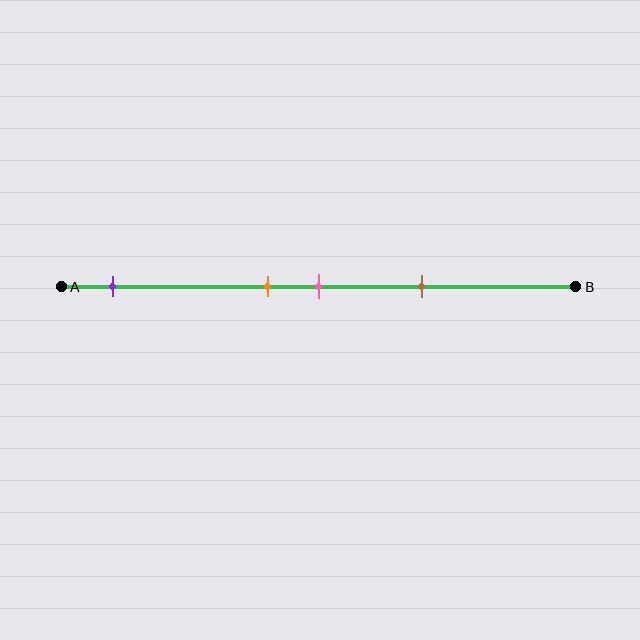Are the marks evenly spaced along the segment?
No, the marks are not evenly spaced.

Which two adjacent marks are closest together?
The orange and pink marks are the closest adjacent pair.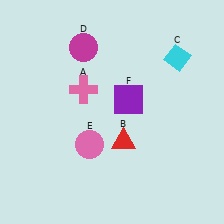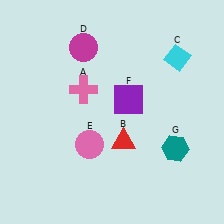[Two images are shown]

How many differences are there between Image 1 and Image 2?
There is 1 difference between the two images.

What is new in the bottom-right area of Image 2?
A teal hexagon (G) was added in the bottom-right area of Image 2.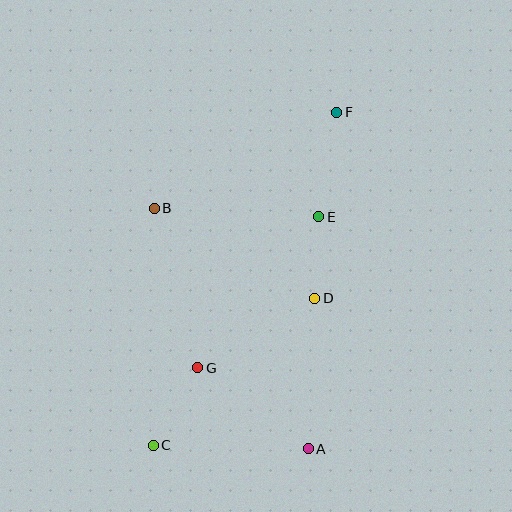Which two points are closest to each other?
Points D and E are closest to each other.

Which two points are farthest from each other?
Points C and F are farthest from each other.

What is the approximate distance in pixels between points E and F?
The distance between E and F is approximately 106 pixels.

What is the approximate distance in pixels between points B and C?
The distance between B and C is approximately 237 pixels.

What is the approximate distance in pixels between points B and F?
The distance between B and F is approximately 206 pixels.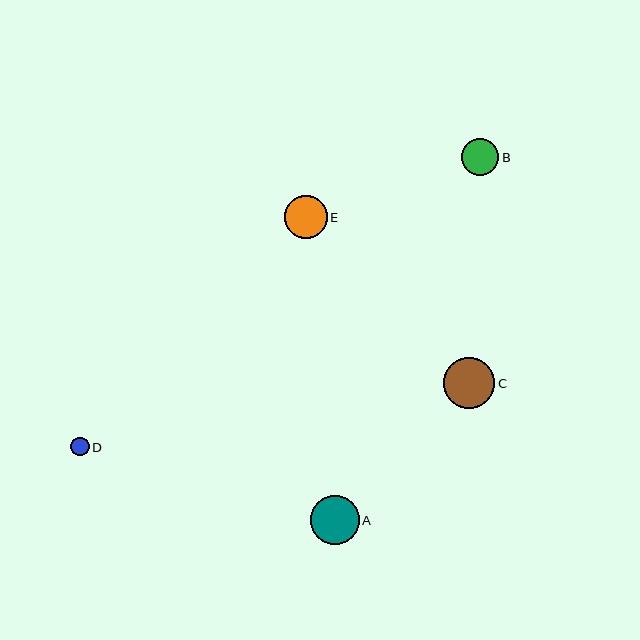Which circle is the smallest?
Circle D is the smallest with a size of approximately 18 pixels.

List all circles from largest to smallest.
From largest to smallest: C, A, E, B, D.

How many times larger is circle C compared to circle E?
Circle C is approximately 1.2 times the size of circle E.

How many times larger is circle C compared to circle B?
Circle C is approximately 1.4 times the size of circle B.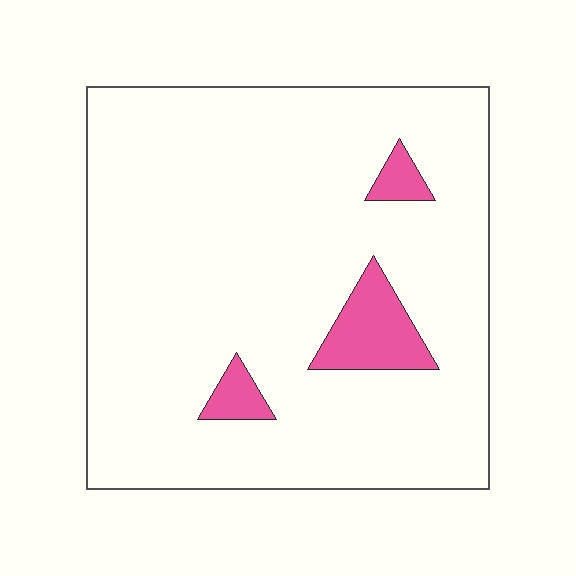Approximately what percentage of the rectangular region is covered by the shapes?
Approximately 10%.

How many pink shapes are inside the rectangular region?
3.